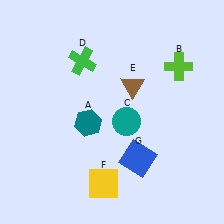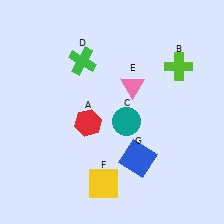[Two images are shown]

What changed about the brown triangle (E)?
In Image 1, E is brown. In Image 2, it changed to pink.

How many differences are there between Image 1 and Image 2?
There are 2 differences between the two images.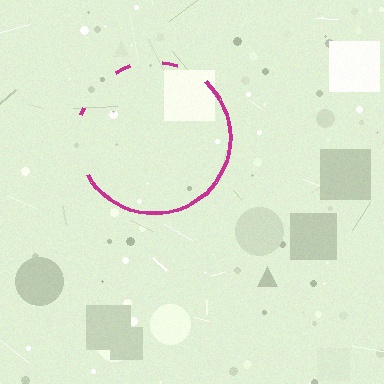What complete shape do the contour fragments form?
The contour fragments form a circle.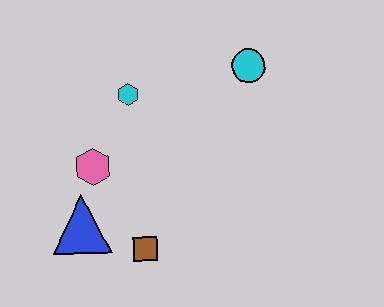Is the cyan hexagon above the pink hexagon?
Yes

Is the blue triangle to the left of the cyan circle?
Yes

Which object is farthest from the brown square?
The cyan circle is farthest from the brown square.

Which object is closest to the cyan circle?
The cyan hexagon is closest to the cyan circle.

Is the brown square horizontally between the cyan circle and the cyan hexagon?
Yes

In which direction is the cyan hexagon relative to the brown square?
The cyan hexagon is above the brown square.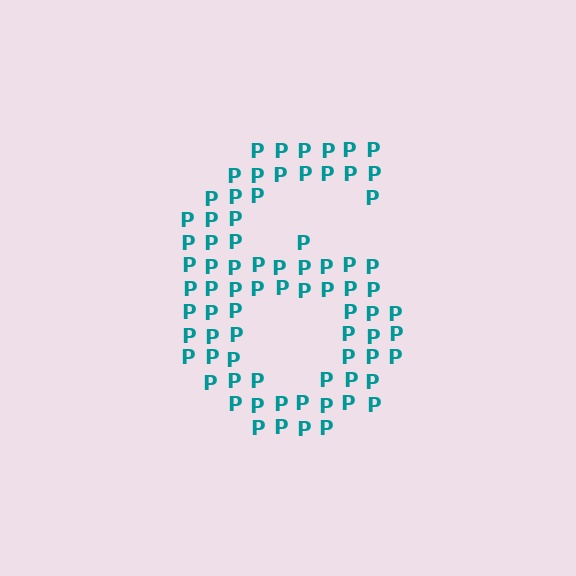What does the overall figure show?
The overall figure shows the digit 6.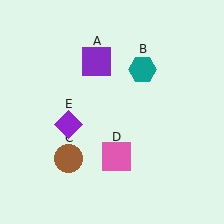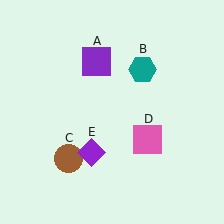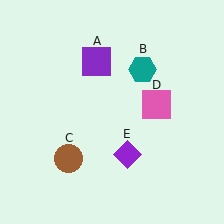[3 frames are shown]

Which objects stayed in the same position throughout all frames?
Purple square (object A) and teal hexagon (object B) and brown circle (object C) remained stationary.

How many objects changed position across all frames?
2 objects changed position: pink square (object D), purple diamond (object E).